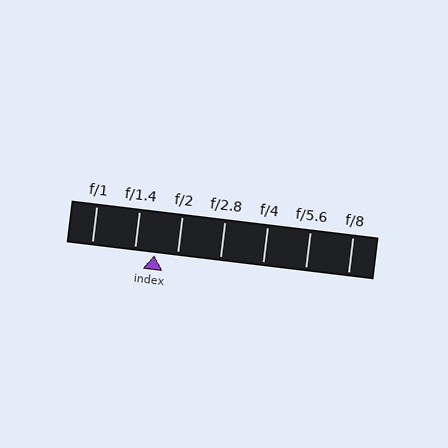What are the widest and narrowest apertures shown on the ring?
The widest aperture shown is f/1 and the narrowest is f/8.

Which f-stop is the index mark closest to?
The index mark is closest to f/1.4.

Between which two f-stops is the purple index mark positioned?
The index mark is between f/1.4 and f/2.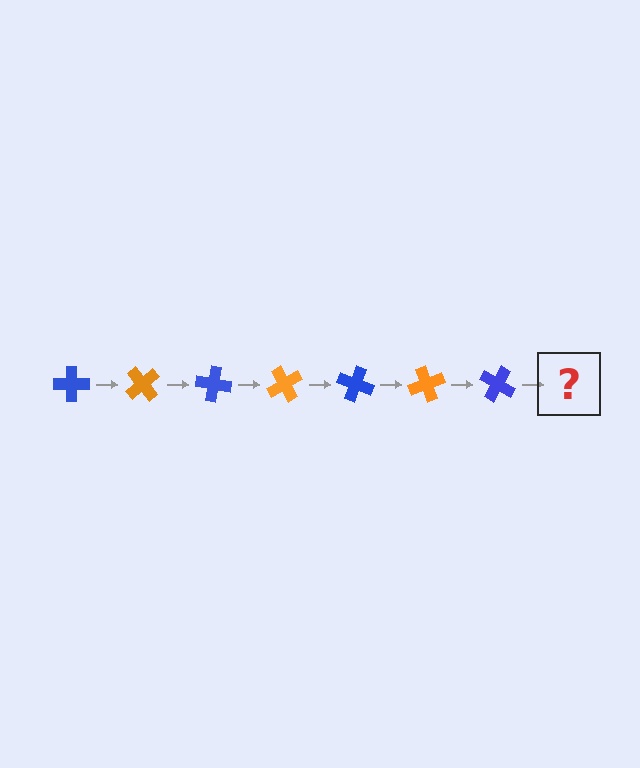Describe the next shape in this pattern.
It should be an orange cross, rotated 350 degrees from the start.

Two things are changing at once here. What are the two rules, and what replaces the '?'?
The two rules are that it rotates 50 degrees each step and the color cycles through blue and orange. The '?' should be an orange cross, rotated 350 degrees from the start.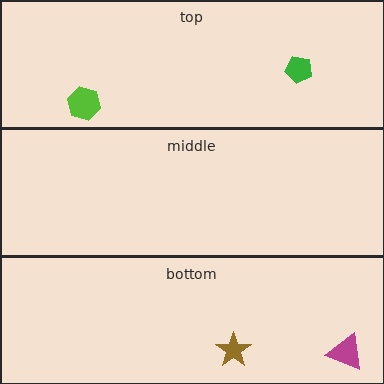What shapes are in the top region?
The lime hexagon, the green pentagon.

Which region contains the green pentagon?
The top region.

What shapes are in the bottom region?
The magenta triangle, the brown star.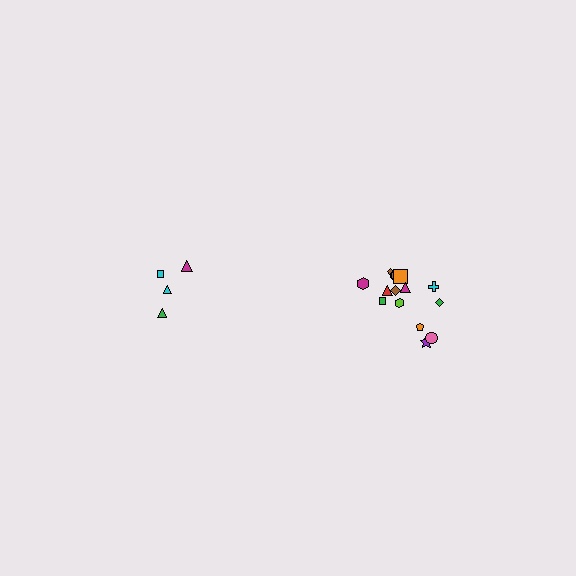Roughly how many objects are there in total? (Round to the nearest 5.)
Roughly 20 objects in total.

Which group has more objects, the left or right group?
The right group.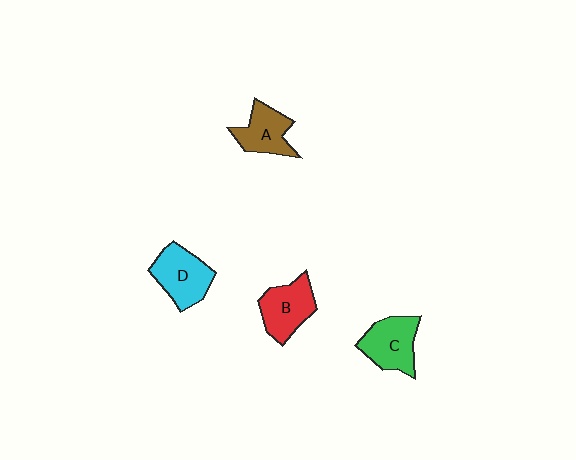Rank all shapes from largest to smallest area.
From largest to smallest: D (cyan), C (green), B (red), A (brown).